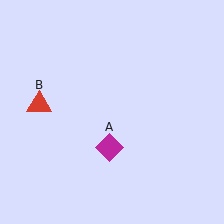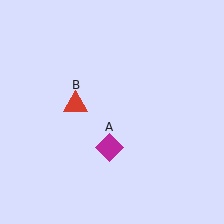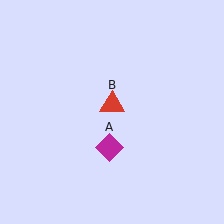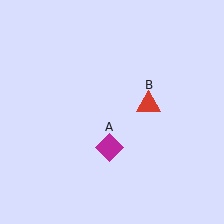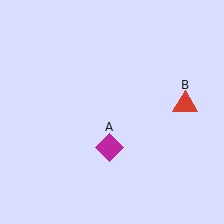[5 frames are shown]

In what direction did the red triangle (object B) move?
The red triangle (object B) moved right.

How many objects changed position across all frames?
1 object changed position: red triangle (object B).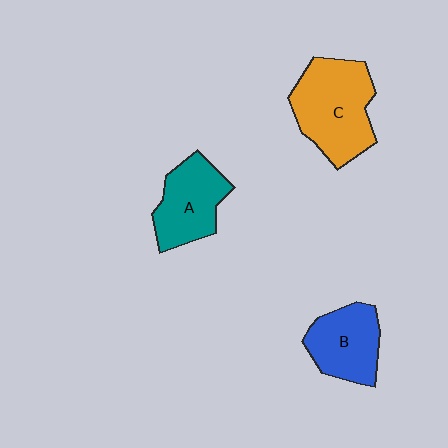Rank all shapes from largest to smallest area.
From largest to smallest: C (orange), A (teal), B (blue).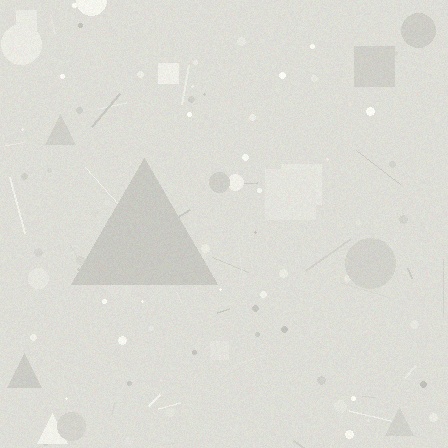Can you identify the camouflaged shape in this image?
The camouflaged shape is a triangle.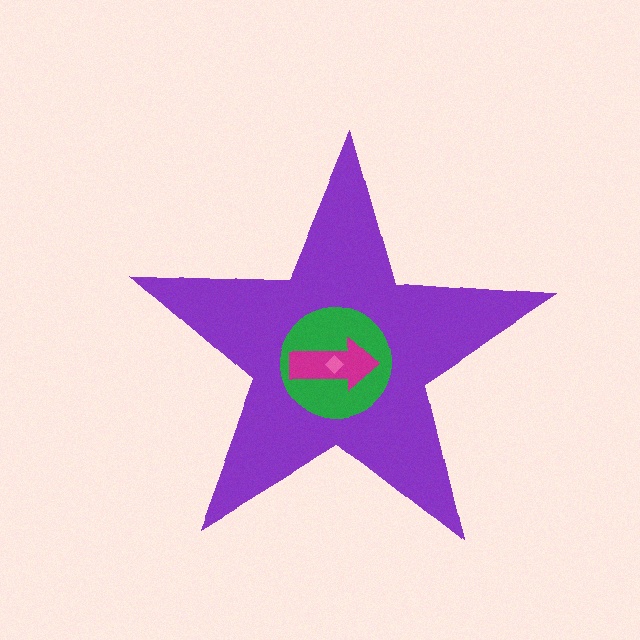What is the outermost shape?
The purple star.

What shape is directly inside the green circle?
The magenta arrow.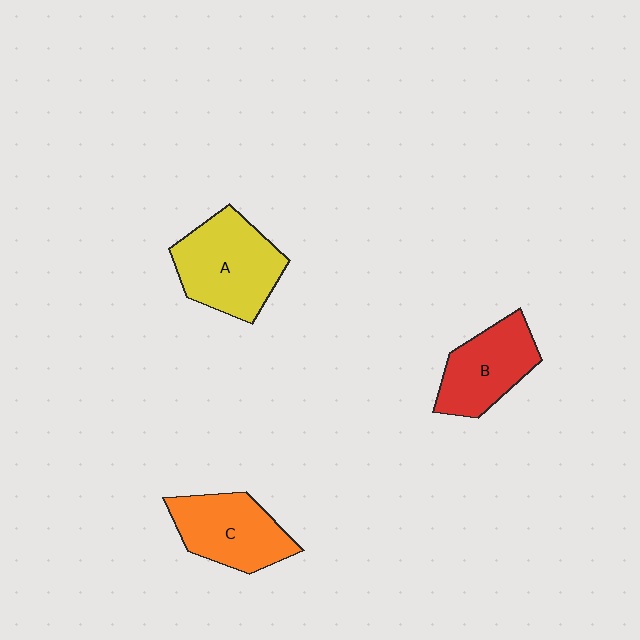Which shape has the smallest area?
Shape B (red).